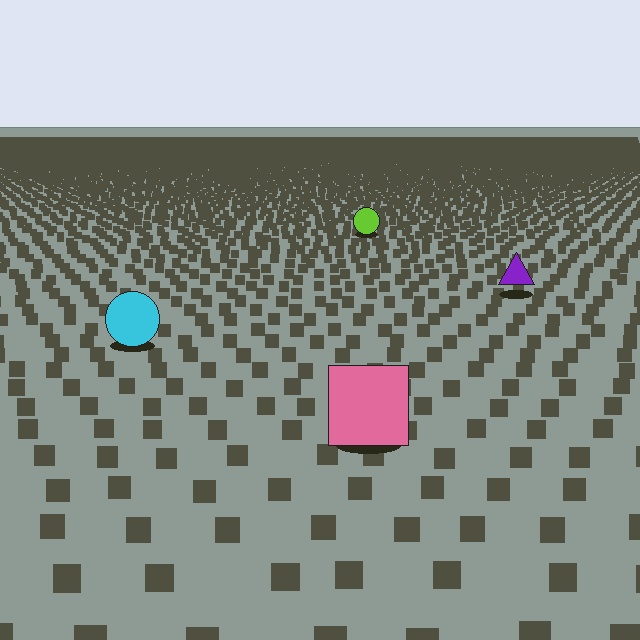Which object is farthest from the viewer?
The lime circle is farthest from the viewer. It appears smaller and the ground texture around it is denser.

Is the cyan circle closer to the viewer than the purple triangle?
Yes. The cyan circle is closer — you can tell from the texture gradient: the ground texture is coarser near it.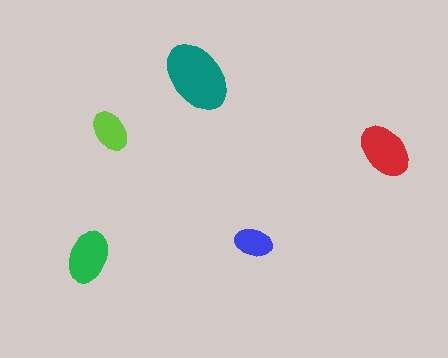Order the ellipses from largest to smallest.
the teal one, the red one, the green one, the lime one, the blue one.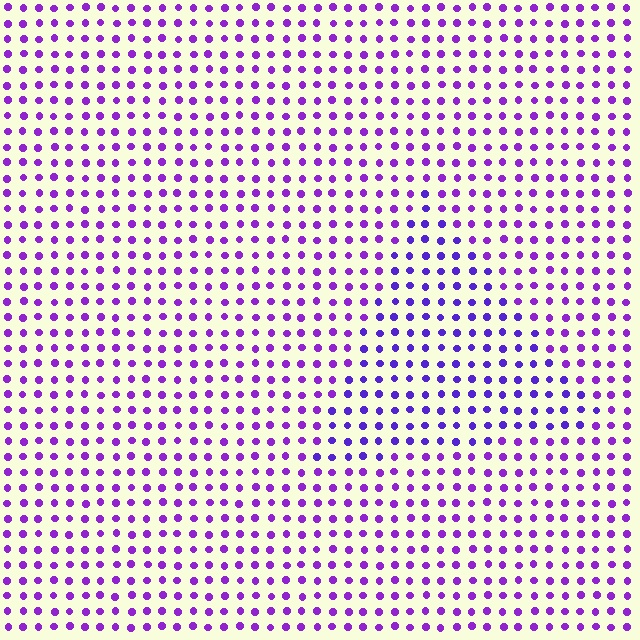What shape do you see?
I see a triangle.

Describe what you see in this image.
The image is filled with small purple elements in a uniform arrangement. A triangle-shaped region is visible where the elements are tinted to a slightly different hue, forming a subtle color boundary.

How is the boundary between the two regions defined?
The boundary is defined purely by a slight shift in hue (about 22 degrees). Spacing, size, and orientation are identical on both sides.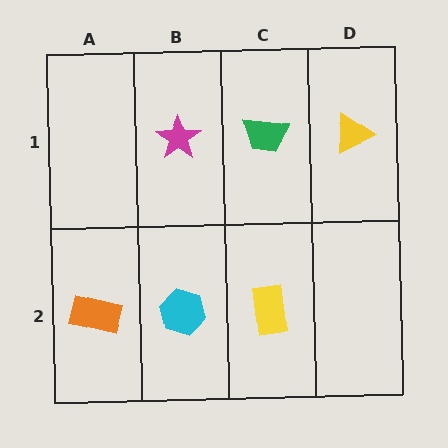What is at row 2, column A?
An orange rectangle.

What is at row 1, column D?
A yellow triangle.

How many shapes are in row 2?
3 shapes.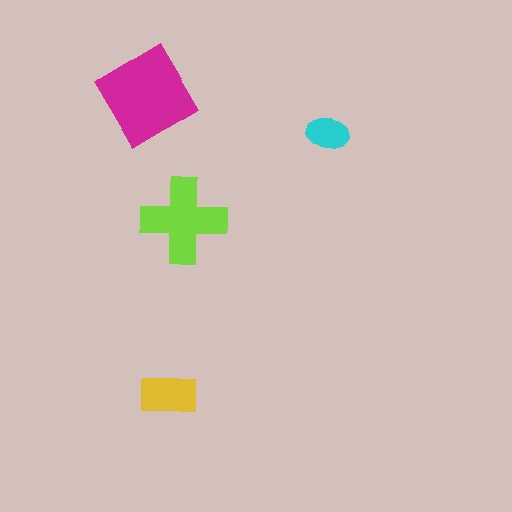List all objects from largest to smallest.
The magenta diamond, the lime cross, the yellow rectangle, the cyan ellipse.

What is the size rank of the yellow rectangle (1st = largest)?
3rd.